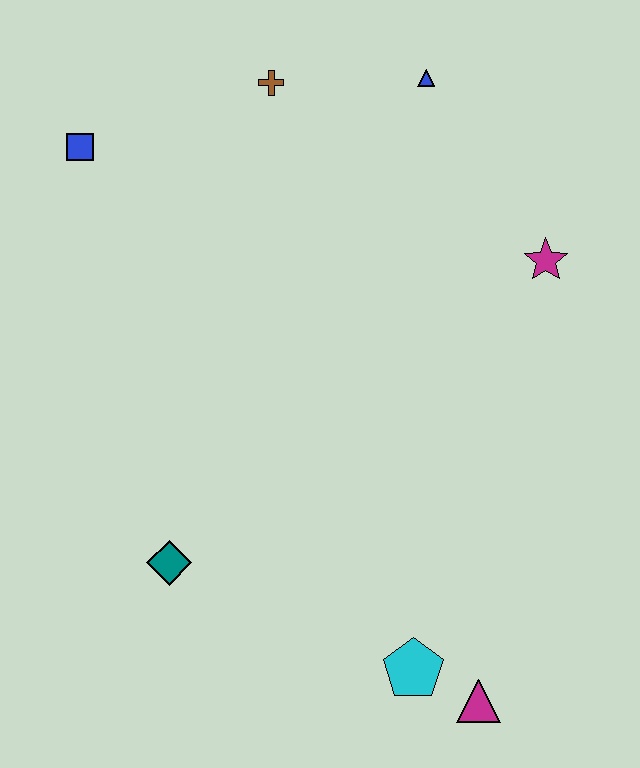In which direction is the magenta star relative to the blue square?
The magenta star is to the right of the blue square.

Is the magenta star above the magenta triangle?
Yes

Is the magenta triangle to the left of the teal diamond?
No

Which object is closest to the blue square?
The brown cross is closest to the blue square.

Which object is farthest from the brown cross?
The magenta triangle is farthest from the brown cross.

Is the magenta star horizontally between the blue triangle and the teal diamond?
No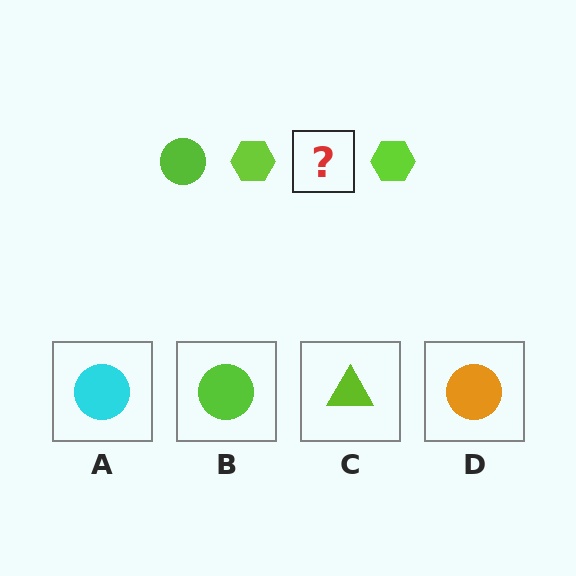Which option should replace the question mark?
Option B.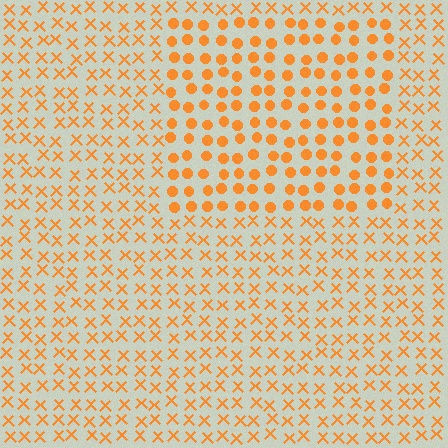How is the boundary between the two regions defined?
The boundary is defined by a change in element shape: circles inside vs. X marks outside. All elements share the same color and spacing.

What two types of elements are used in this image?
The image uses circles inside the rectangle region and X marks outside it.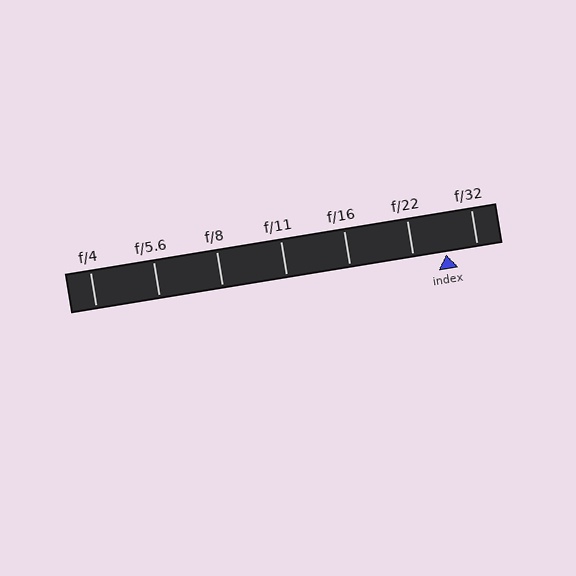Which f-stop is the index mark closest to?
The index mark is closest to f/32.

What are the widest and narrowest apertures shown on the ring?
The widest aperture shown is f/4 and the narrowest is f/32.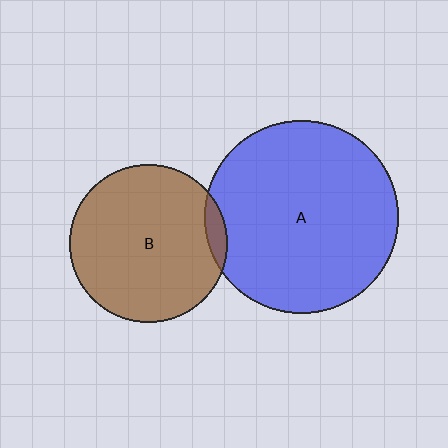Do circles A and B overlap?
Yes.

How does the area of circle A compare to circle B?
Approximately 1.5 times.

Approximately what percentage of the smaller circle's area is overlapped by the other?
Approximately 5%.